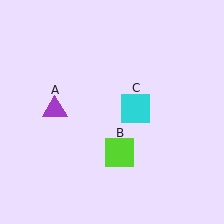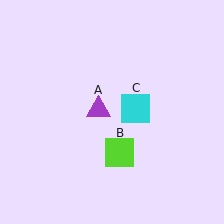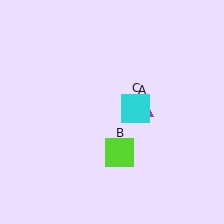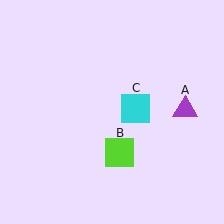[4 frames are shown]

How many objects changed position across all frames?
1 object changed position: purple triangle (object A).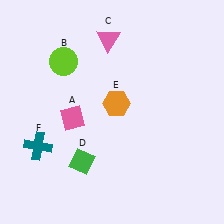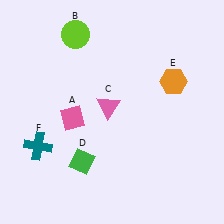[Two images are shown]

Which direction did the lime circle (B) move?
The lime circle (B) moved up.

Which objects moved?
The objects that moved are: the lime circle (B), the pink triangle (C), the orange hexagon (E).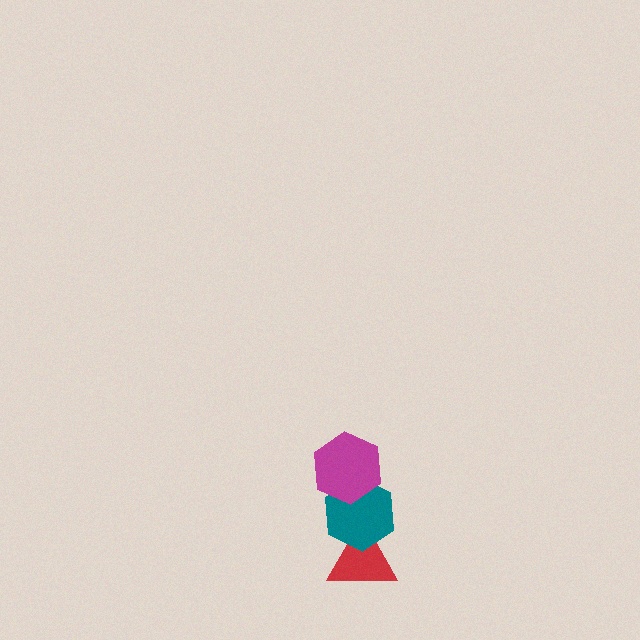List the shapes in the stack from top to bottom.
From top to bottom: the magenta hexagon, the teal hexagon, the red triangle.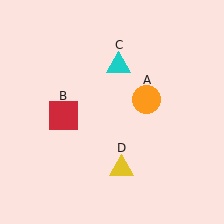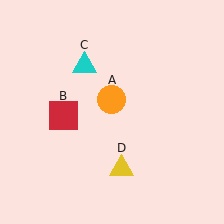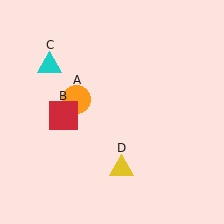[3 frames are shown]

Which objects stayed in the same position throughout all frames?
Red square (object B) and yellow triangle (object D) remained stationary.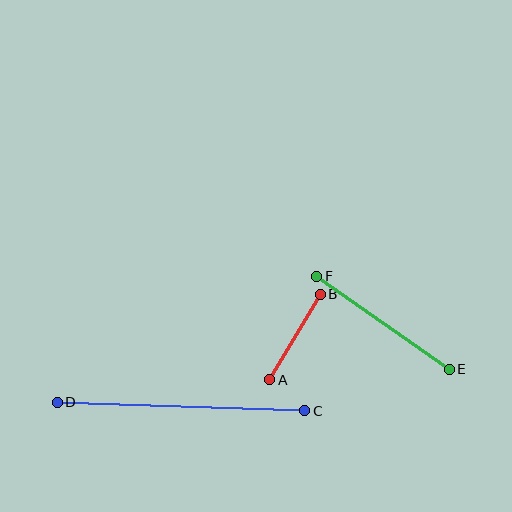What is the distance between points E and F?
The distance is approximately 162 pixels.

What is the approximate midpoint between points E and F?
The midpoint is at approximately (383, 323) pixels.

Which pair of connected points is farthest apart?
Points C and D are farthest apart.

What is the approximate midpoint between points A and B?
The midpoint is at approximately (295, 337) pixels.